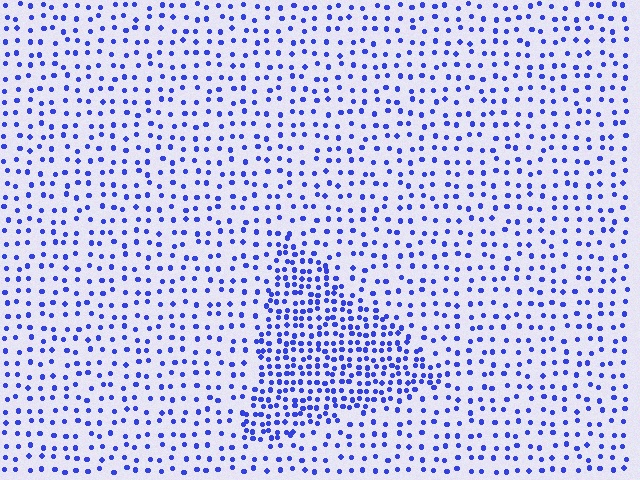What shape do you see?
I see a triangle.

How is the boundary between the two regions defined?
The boundary is defined by a change in element density (approximately 2.2x ratio). All elements are the same color, size, and shape.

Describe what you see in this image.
The image contains small blue elements arranged at two different densities. A triangle-shaped region is visible where the elements are more densely packed than the surrounding area.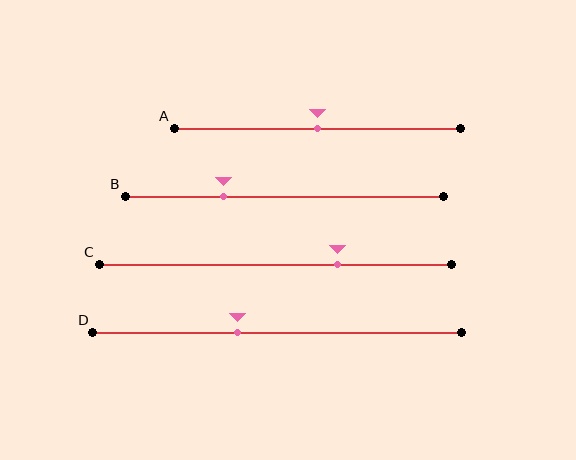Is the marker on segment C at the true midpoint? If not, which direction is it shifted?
No, the marker on segment C is shifted to the right by about 18% of the segment length.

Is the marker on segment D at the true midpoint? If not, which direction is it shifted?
No, the marker on segment D is shifted to the left by about 11% of the segment length.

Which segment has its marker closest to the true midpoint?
Segment A has its marker closest to the true midpoint.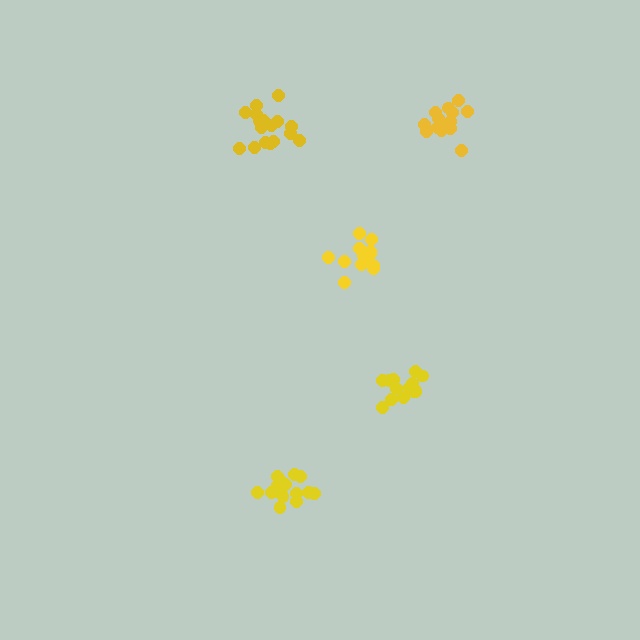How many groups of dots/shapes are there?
There are 5 groups.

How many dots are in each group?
Group 1: 13 dots, Group 2: 14 dots, Group 3: 18 dots, Group 4: 18 dots, Group 5: 16 dots (79 total).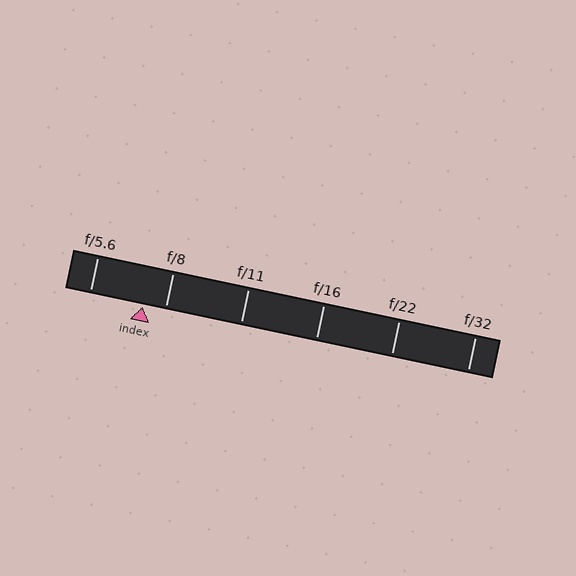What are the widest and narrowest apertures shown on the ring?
The widest aperture shown is f/5.6 and the narrowest is f/32.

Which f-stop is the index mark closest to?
The index mark is closest to f/8.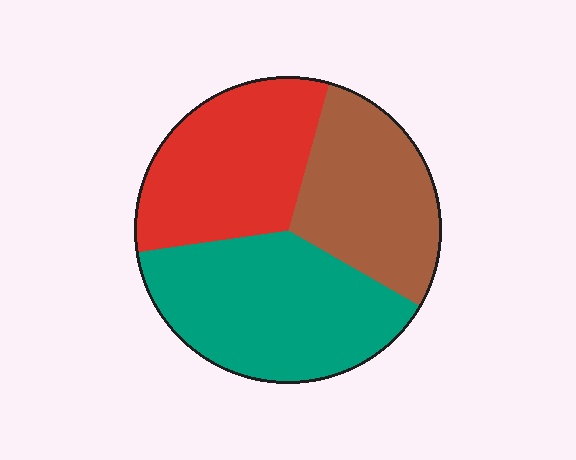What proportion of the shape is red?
Red takes up about one third (1/3) of the shape.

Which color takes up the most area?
Teal, at roughly 40%.